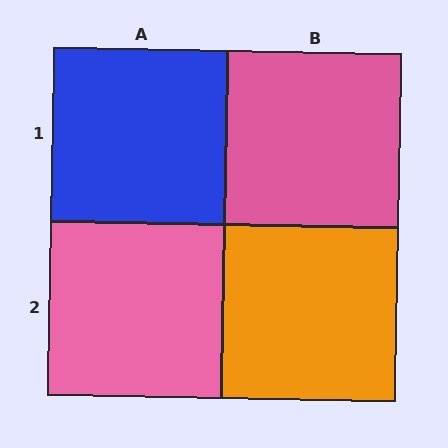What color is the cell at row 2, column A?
Pink.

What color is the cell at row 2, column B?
Orange.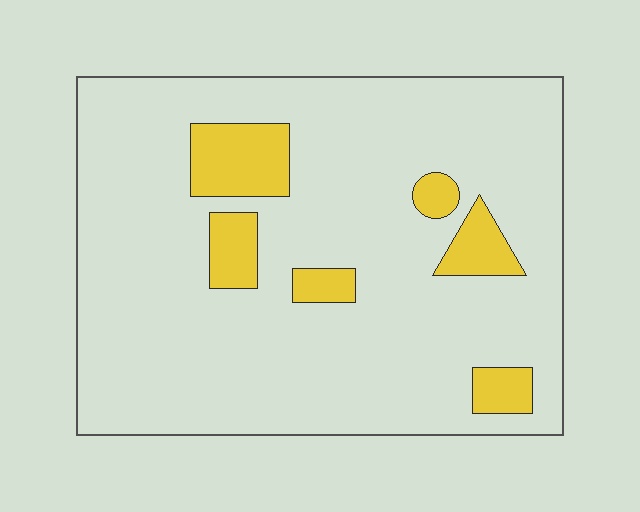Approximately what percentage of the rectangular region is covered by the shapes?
Approximately 15%.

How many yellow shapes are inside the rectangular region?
6.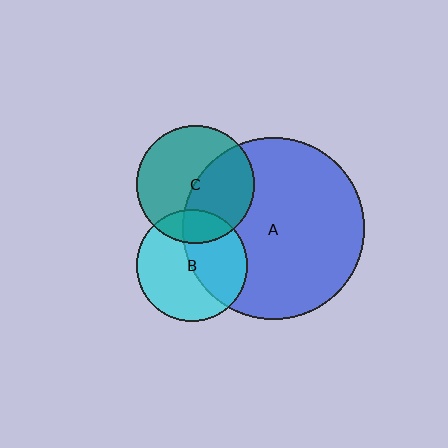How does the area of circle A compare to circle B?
Approximately 2.7 times.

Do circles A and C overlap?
Yes.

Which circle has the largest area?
Circle A (blue).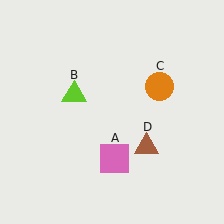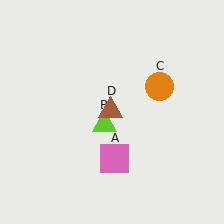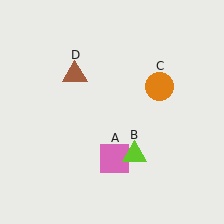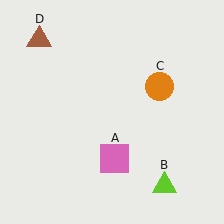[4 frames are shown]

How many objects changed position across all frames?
2 objects changed position: lime triangle (object B), brown triangle (object D).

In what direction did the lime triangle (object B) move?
The lime triangle (object B) moved down and to the right.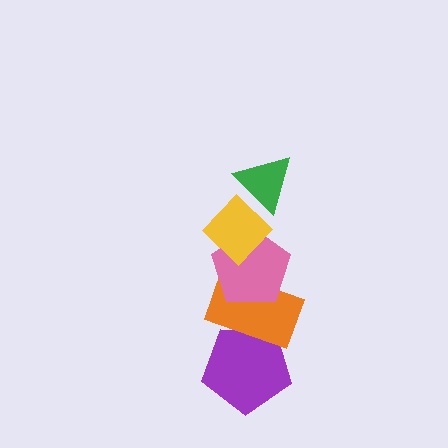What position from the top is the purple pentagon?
The purple pentagon is 5th from the top.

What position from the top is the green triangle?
The green triangle is 1st from the top.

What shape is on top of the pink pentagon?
The yellow diamond is on top of the pink pentagon.